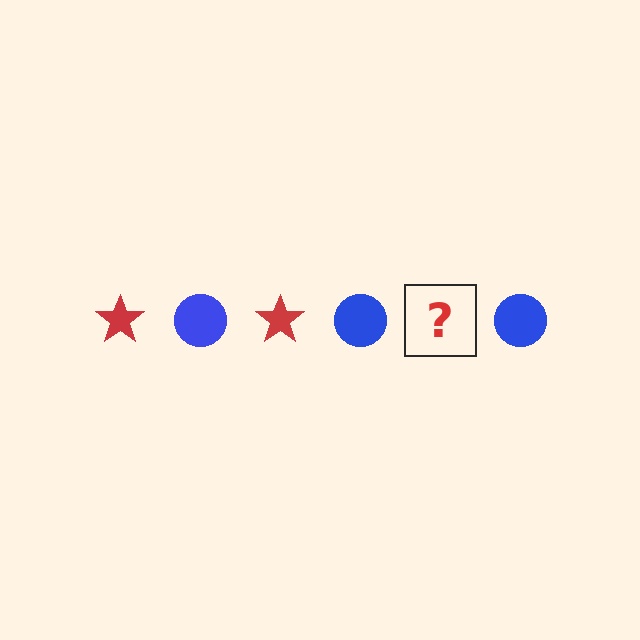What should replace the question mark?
The question mark should be replaced with a red star.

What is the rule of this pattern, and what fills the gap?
The rule is that the pattern alternates between red star and blue circle. The gap should be filled with a red star.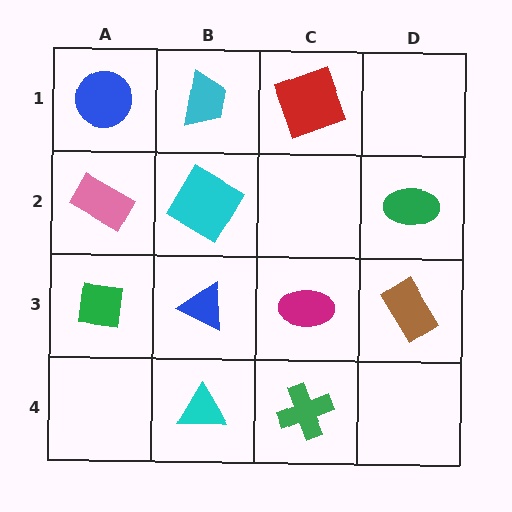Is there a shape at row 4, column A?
No, that cell is empty.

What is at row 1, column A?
A blue circle.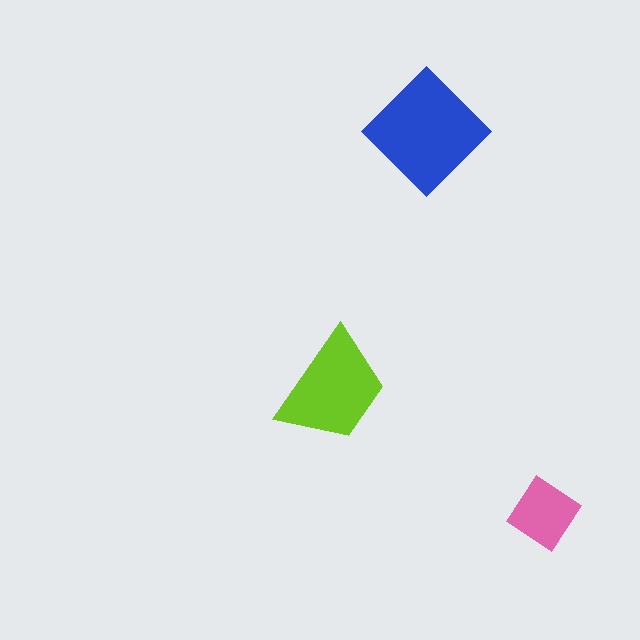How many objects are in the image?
There are 3 objects in the image.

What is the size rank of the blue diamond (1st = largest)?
1st.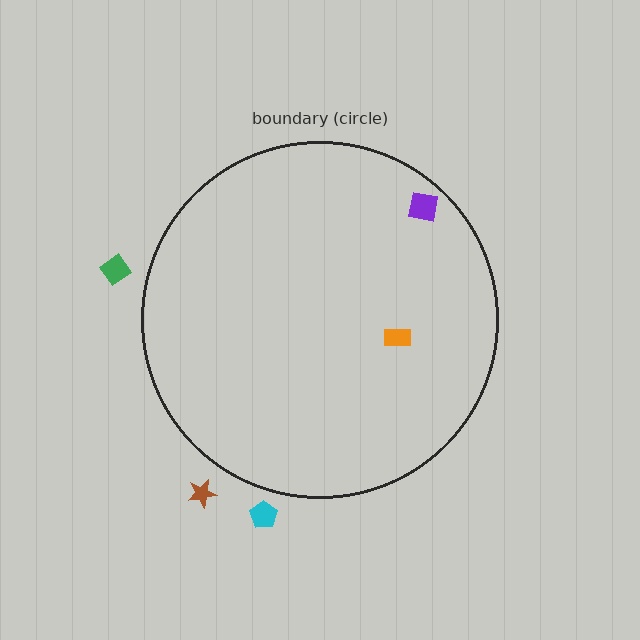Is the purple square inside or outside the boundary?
Inside.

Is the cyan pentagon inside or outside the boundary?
Outside.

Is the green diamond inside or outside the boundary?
Outside.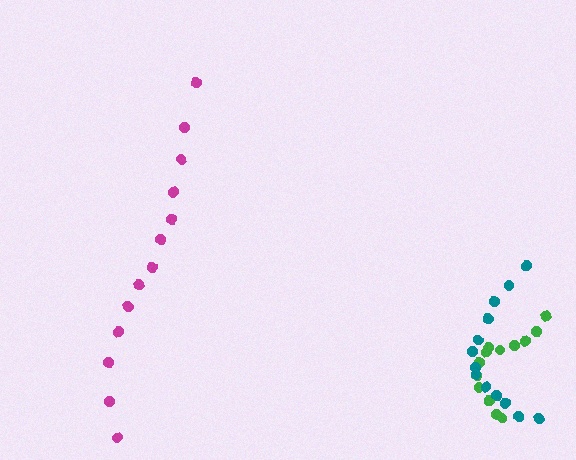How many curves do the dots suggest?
There are 3 distinct paths.